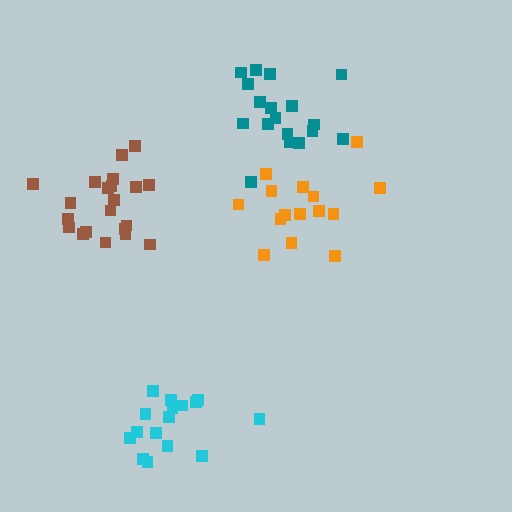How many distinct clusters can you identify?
There are 4 distinct clusters.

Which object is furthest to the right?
The orange cluster is rightmost.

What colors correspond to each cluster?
The clusters are colored: orange, brown, cyan, teal.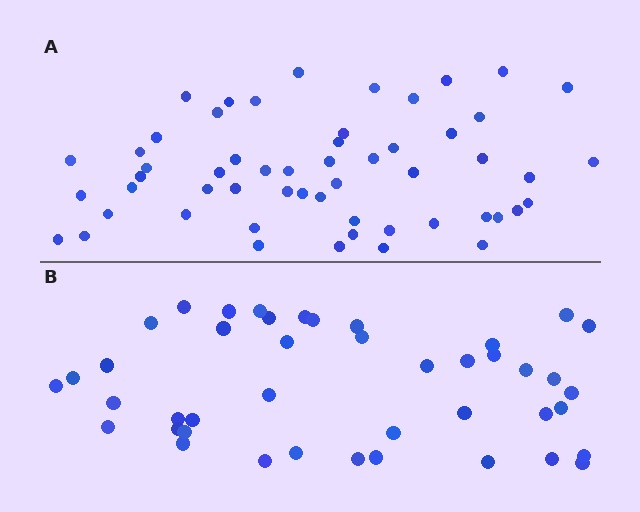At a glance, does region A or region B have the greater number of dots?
Region A (the top region) has more dots.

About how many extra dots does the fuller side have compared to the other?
Region A has roughly 12 or so more dots than region B.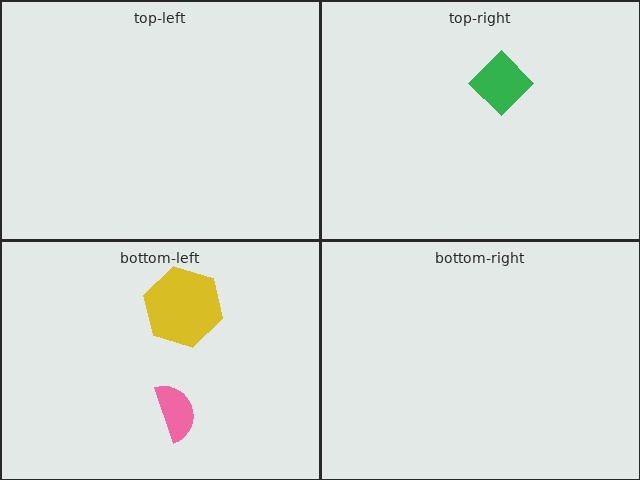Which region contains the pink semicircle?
The bottom-left region.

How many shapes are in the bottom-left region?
2.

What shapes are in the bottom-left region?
The yellow hexagon, the pink semicircle.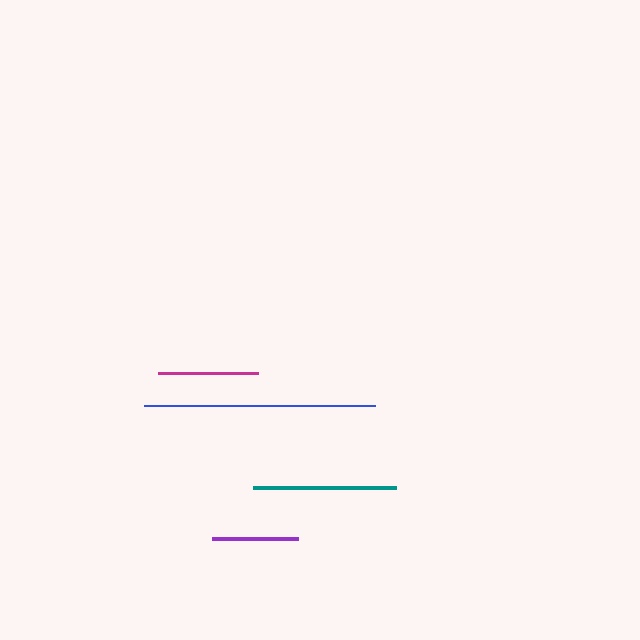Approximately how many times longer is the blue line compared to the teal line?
The blue line is approximately 1.6 times the length of the teal line.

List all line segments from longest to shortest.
From longest to shortest: blue, teal, magenta, purple.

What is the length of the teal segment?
The teal segment is approximately 143 pixels long.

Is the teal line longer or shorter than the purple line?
The teal line is longer than the purple line.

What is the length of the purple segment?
The purple segment is approximately 86 pixels long.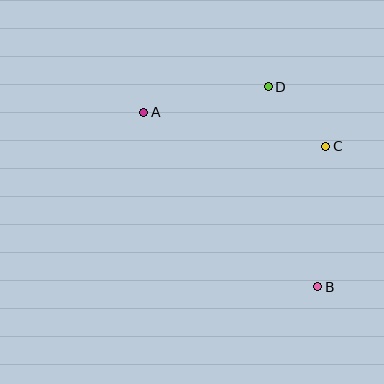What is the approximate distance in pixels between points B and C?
The distance between B and C is approximately 141 pixels.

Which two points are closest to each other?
Points C and D are closest to each other.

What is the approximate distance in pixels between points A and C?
The distance between A and C is approximately 186 pixels.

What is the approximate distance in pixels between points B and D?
The distance between B and D is approximately 206 pixels.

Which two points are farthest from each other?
Points A and B are farthest from each other.